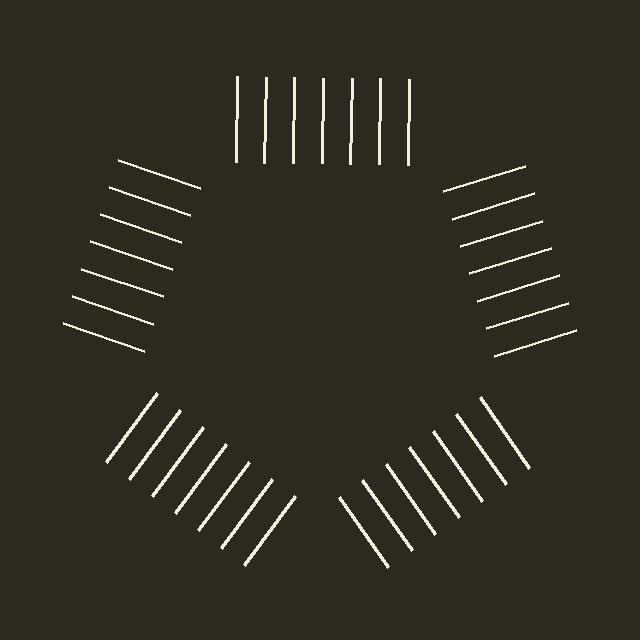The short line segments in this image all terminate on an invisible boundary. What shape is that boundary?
An illusory pentagon — the line segments terminate on its edges but no continuous stroke is drawn.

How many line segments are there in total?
35 — 7 along each of the 5 edges.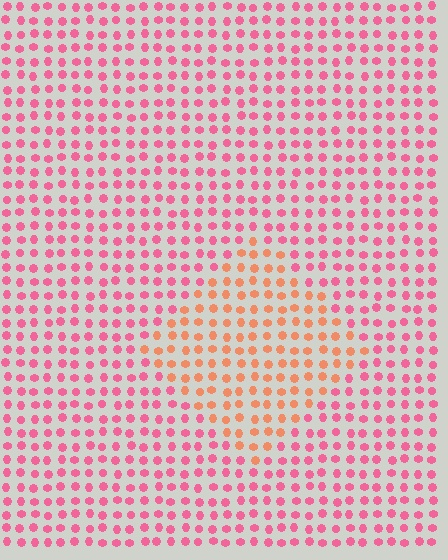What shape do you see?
I see a diamond.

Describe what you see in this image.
The image is filled with small pink elements in a uniform arrangement. A diamond-shaped region is visible where the elements are tinted to a slightly different hue, forming a subtle color boundary.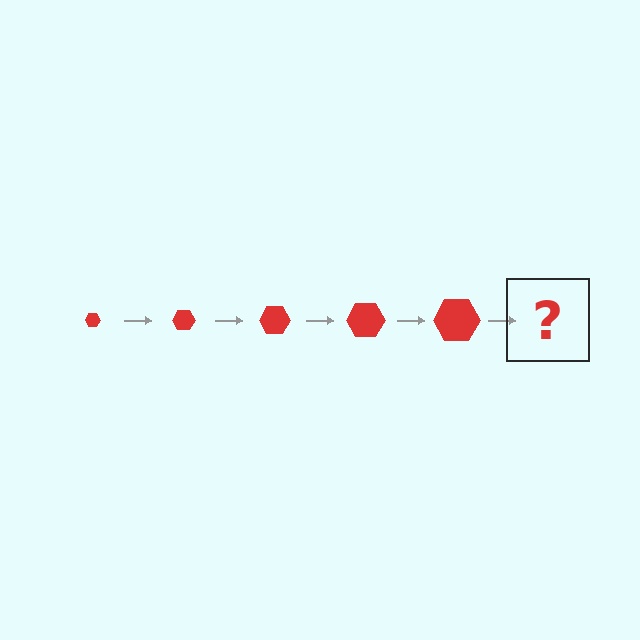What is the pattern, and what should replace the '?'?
The pattern is that the hexagon gets progressively larger each step. The '?' should be a red hexagon, larger than the previous one.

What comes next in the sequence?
The next element should be a red hexagon, larger than the previous one.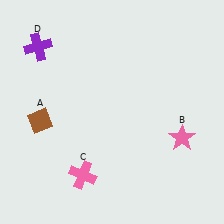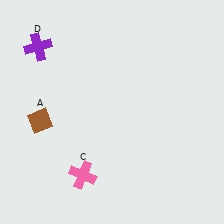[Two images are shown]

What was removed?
The pink star (B) was removed in Image 2.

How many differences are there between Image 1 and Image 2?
There is 1 difference between the two images.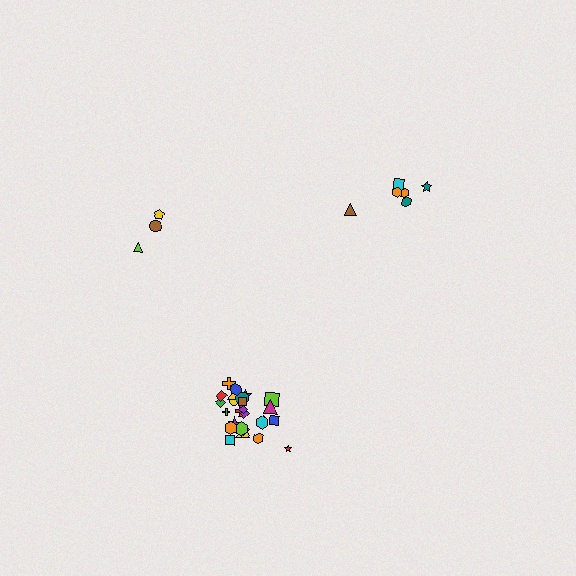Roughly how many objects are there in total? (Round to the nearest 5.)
Roughly 35 objects in total.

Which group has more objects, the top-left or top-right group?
The top-right group.